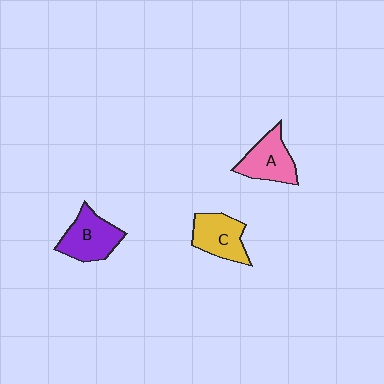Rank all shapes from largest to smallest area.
From largest to smallest: B (purple), A (pink), C (yellow).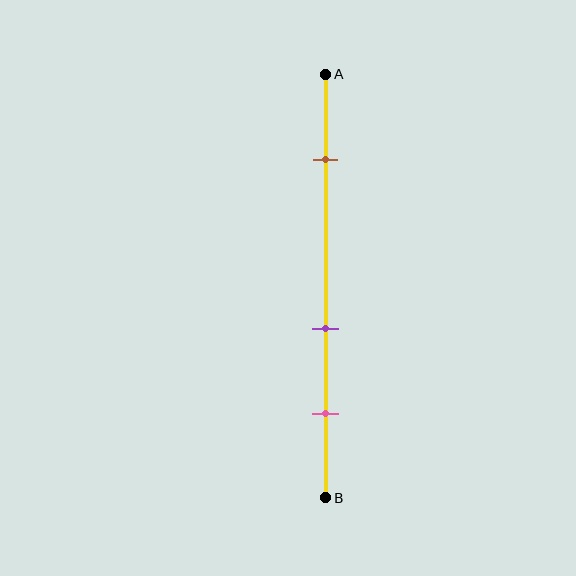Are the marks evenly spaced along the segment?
No, the marks are not evenly spaced.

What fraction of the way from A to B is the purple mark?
The purple mark is approximately 60% (0.6) of the way from A to B.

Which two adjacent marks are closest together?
The purple and pink marks are the closest adjacent pair.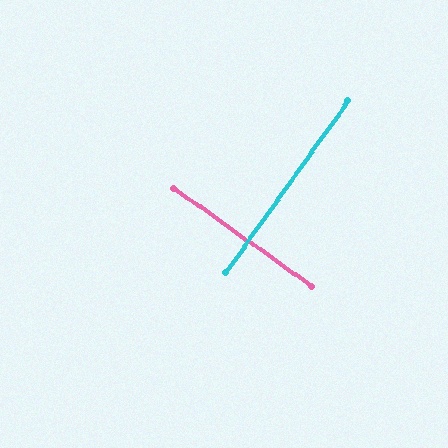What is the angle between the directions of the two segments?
Approximately 90 degrees.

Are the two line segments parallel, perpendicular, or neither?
Perpendicular — they meet at approximately 90°.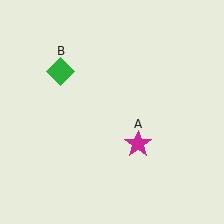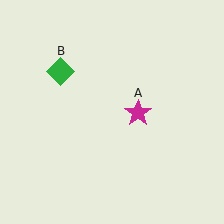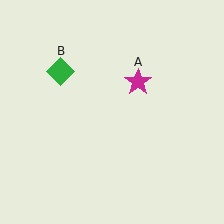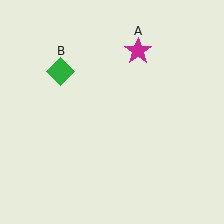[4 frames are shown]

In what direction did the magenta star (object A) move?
The magenta star (object A) moved up.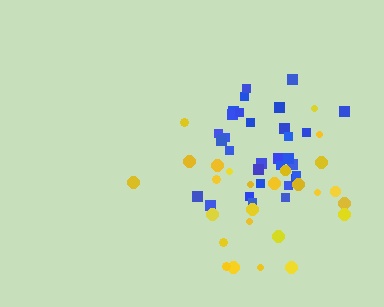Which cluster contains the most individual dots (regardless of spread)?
Blue (31).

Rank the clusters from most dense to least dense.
blue, yellow.